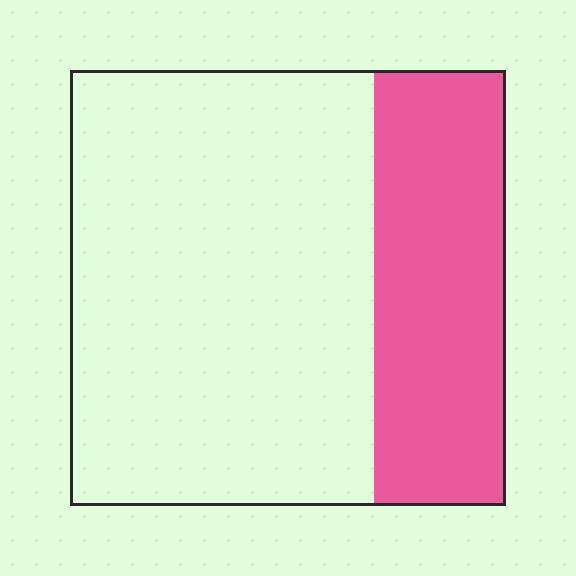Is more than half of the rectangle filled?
No.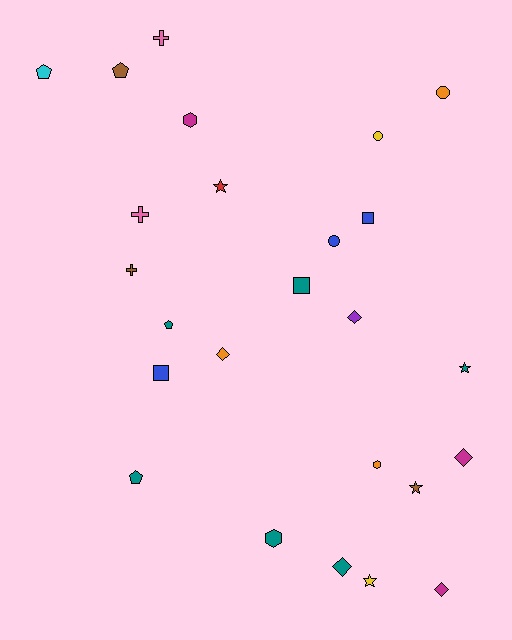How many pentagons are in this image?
There are 4 pentagons.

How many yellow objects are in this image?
There are 2 yellow objects.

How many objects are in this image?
There are 25 objects.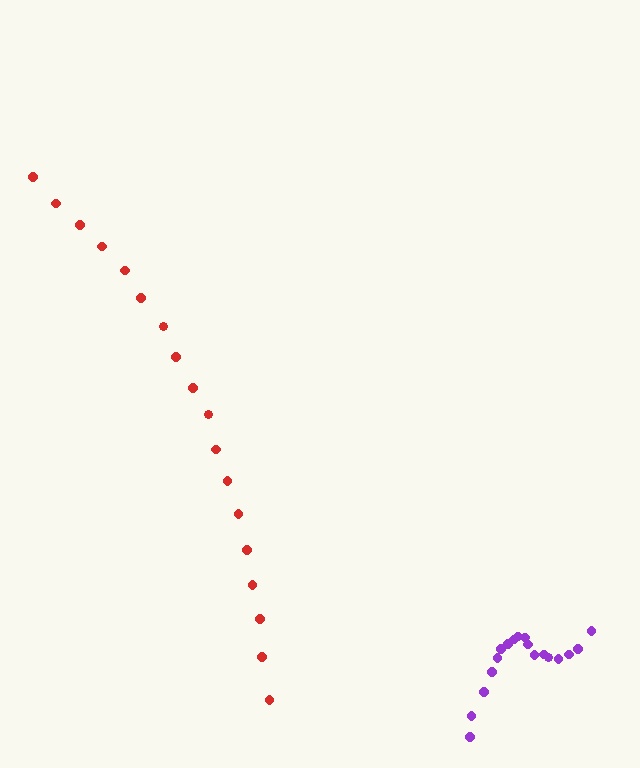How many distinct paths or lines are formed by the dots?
There are 2 distinct paths.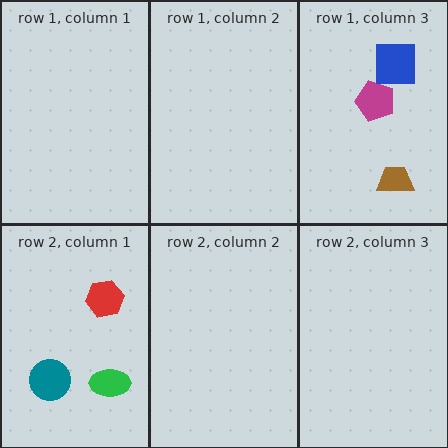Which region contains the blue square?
The row 1, column 3 region.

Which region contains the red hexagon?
The row 2, column 1 region.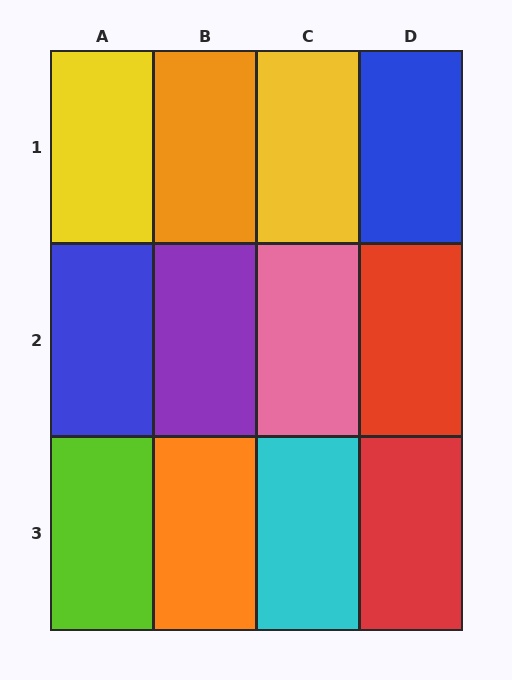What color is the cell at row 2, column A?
Blue.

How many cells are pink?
1 cell is pink.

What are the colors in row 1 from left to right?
Yellow, orange, yellow, blue.